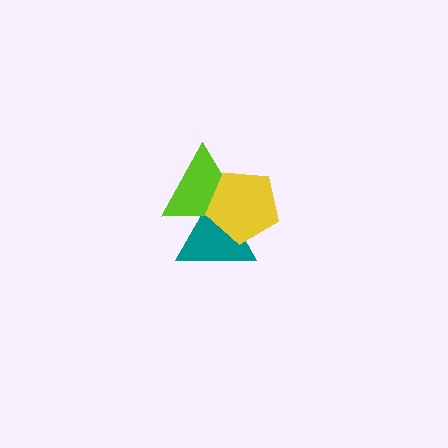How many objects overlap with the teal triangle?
2 objects overlap with the teal triangle.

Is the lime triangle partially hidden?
Yes, it is partially covered by another shape.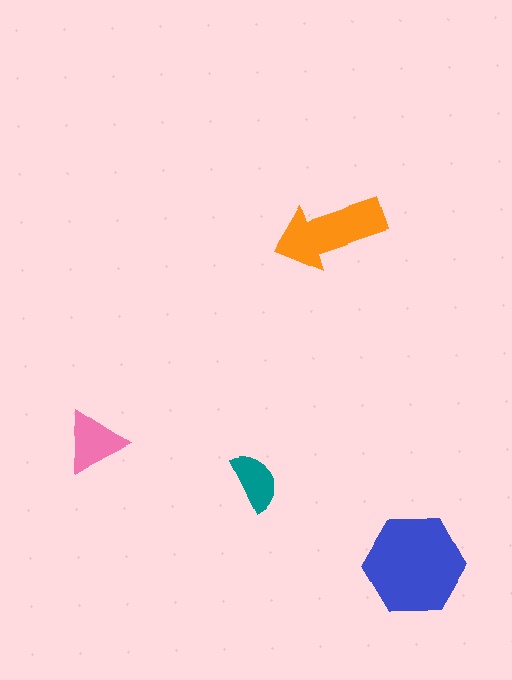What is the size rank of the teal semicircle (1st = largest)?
4th.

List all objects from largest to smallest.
The blue hexagon, the orange arrow, the pink triangle, the teal semicircle.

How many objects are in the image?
There are 4 objects in the image.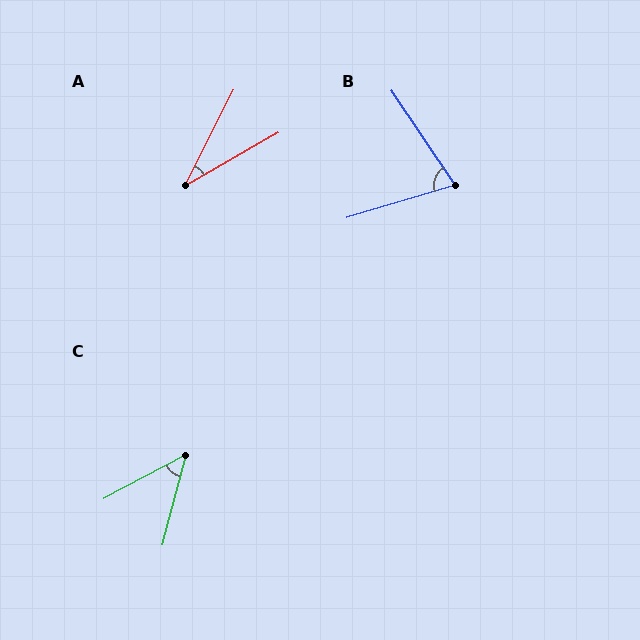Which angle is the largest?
B, at approximately 73 degrees.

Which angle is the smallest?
A, at approximately 33 degrees.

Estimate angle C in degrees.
Approximately 47 degrees.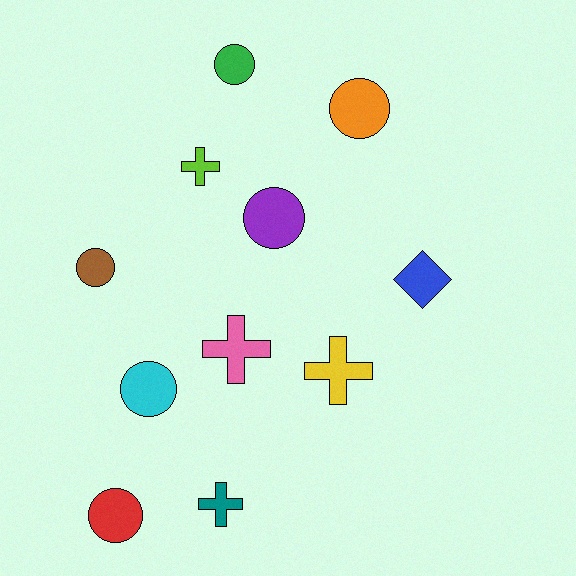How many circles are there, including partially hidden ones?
There are 6 circles.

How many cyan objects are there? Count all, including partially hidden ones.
There is 1 cyan object.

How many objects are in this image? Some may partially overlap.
There are 11 objects.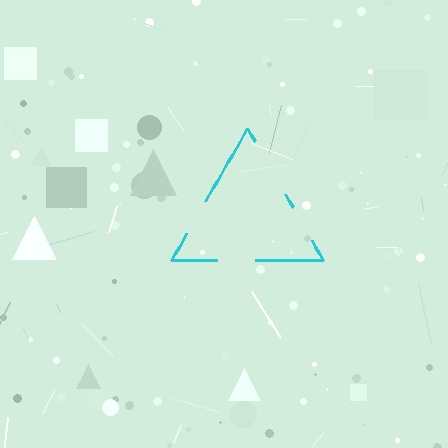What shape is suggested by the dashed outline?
The dashed outline suggests a triangle.